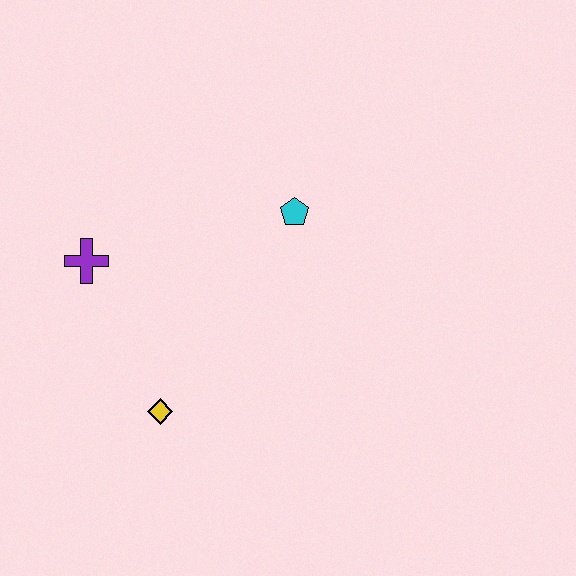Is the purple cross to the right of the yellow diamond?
No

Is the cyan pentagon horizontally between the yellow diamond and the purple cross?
No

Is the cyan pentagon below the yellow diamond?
No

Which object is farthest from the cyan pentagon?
The yellow diamond is farthest from the cyan pentagon.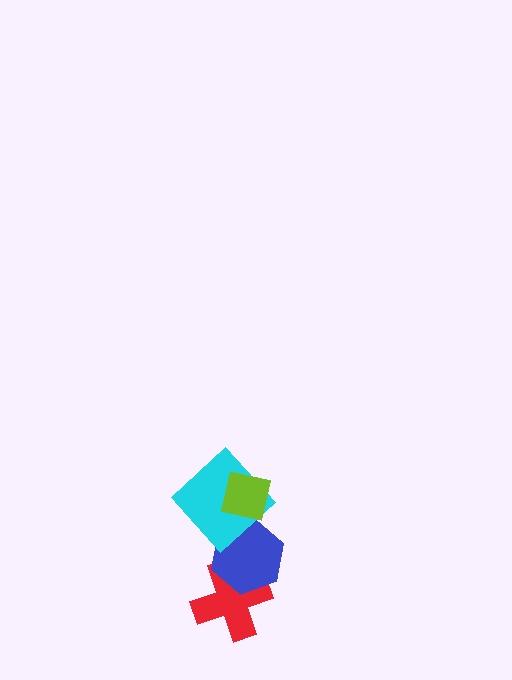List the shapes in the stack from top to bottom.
From top to bottom: the lime square, the cyan diamond, the blue hexagon, the red cross.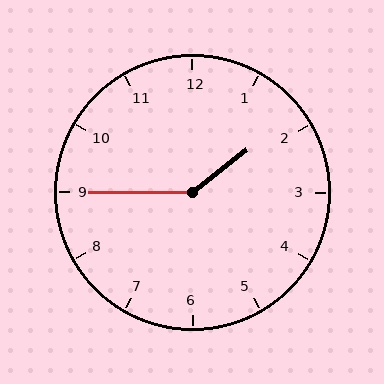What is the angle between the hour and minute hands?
Approximately 142 degrees.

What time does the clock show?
1:45.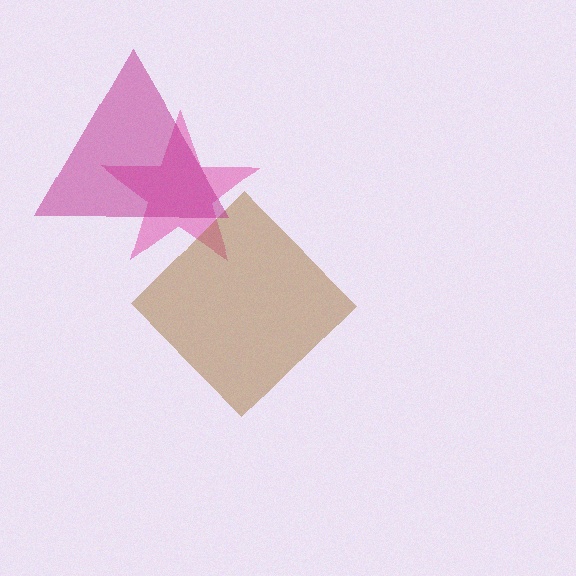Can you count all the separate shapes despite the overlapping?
Yes, there are 3 separate shapes.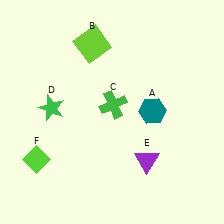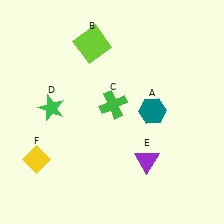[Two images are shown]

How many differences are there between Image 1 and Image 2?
There is 1 difference between the two images.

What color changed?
The diamond (F) changed from lime in Image 1 to yellow in Image 2.